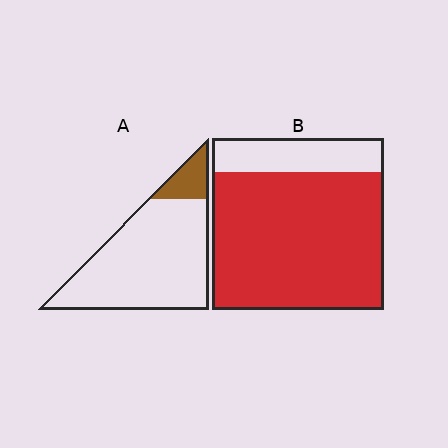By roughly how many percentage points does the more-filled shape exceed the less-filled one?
By roughly 65 percentage points (B over A).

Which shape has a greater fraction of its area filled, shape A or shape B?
Shape B.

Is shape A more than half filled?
No.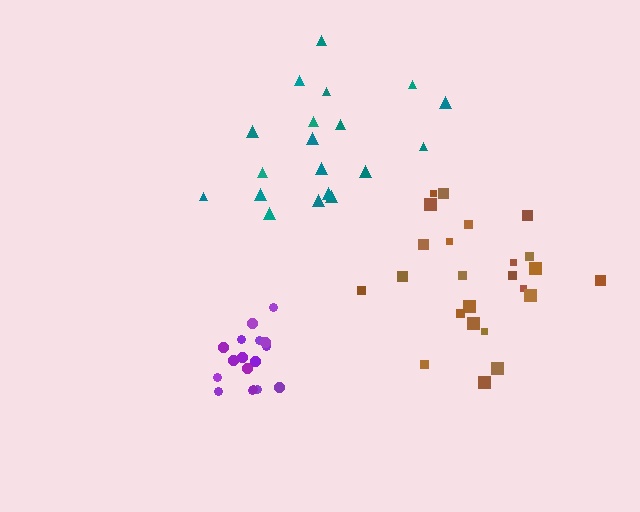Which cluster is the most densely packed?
Purple.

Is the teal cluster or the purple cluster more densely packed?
Purple.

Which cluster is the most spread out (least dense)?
Teal.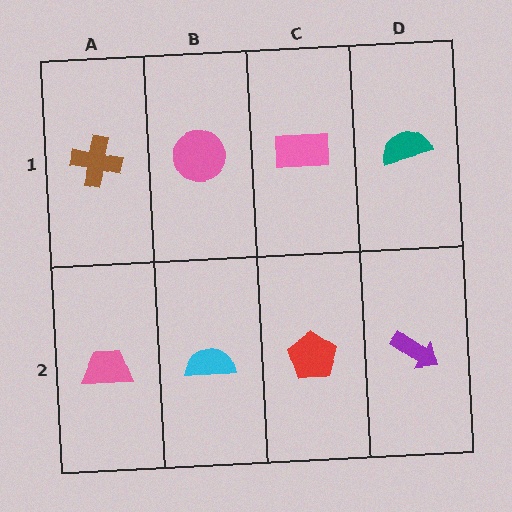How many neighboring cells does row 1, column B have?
3.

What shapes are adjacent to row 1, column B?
A cyan semicircle (row 2, column B), a brown cross (row 1, column A), a pink rectangle (row 1, column C).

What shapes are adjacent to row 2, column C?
A pink rectangle (row 1, column C), a cyan semicircle (row 2, column B), a purple arrow (row 2, column D).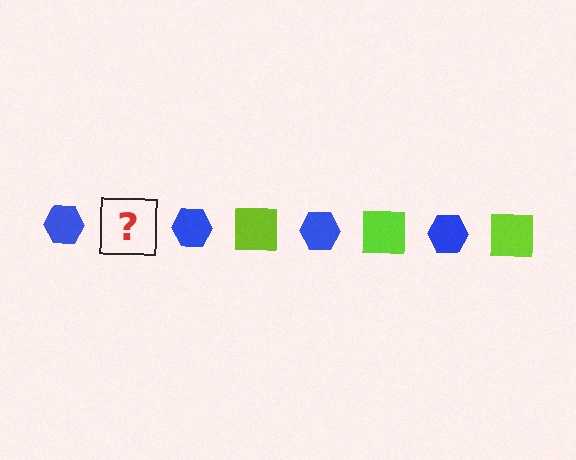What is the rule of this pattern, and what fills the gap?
The rule is that the pattern alternates between blue hexagon and lime square. The gap should be filled with a lime square.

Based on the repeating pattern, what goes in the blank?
The blank should be a lime square.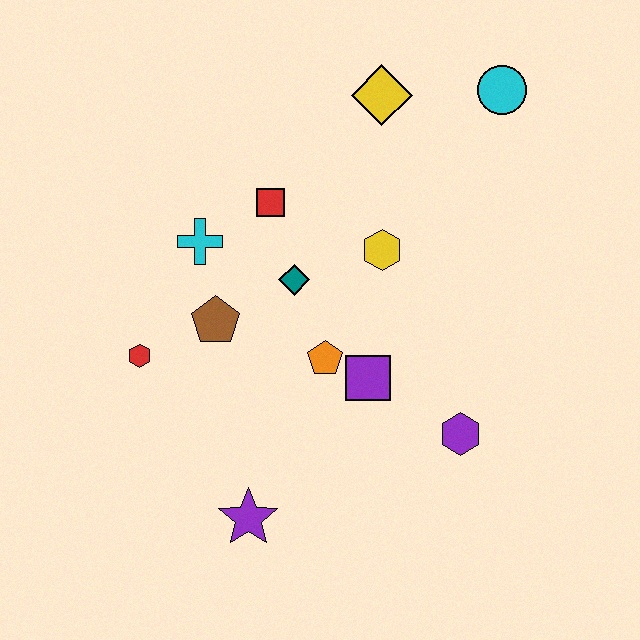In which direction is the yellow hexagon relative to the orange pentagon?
The yellow hexagon is above the orange pentagon.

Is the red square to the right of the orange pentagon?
No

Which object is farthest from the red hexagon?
The cyan circle is farthest from the red hexagon.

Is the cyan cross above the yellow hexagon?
Yes